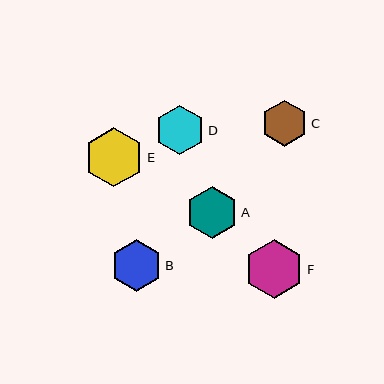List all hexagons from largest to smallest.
From largest to smallest: E, F, A, B, D, C.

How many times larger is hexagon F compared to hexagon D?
Hexagon F is approximately 1.2 times the size of hexagon D.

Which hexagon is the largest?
Hexagon E is the largest with a size of approximately 60 pixels.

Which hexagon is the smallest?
Hexagon C is the smallest with a size of approximately 46 pixels.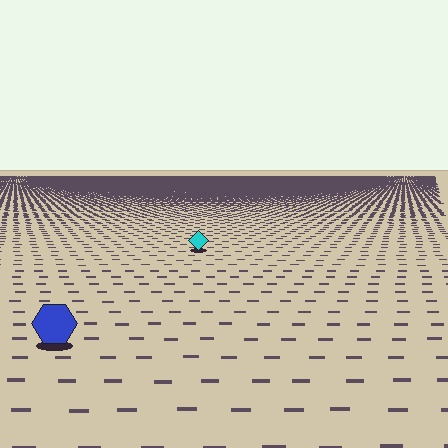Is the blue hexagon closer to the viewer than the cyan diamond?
Yes. The blue hexagon is closer — you can tell from the texture gradient: the ground texture is coarser near it.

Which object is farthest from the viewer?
The cyan diamond is farthest from the viewer. It appears smaller and the ground texture around it is denser.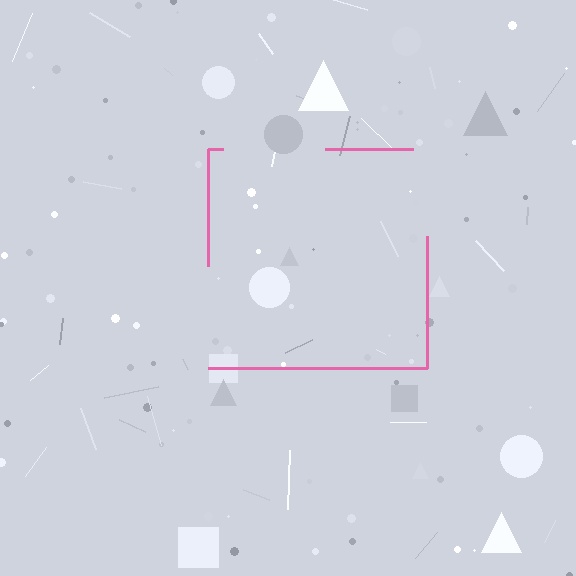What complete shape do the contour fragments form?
The contour fragments form a square.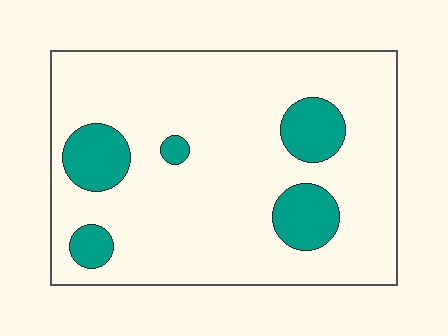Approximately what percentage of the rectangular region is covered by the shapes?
Approximately 15%.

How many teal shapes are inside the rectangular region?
5.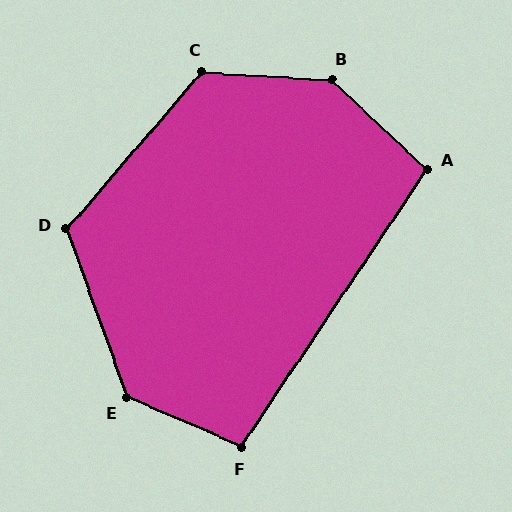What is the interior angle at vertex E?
Approximately 133 degrees (obtuse).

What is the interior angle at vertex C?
Approximately 127 degrees (obtuse).